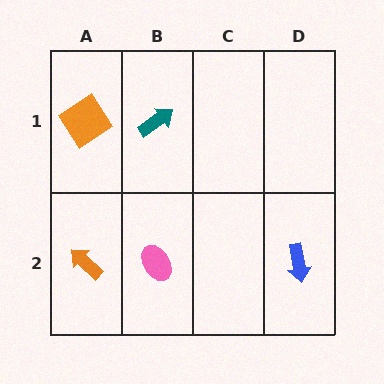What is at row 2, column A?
An orange arrow.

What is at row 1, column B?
A teal arrow.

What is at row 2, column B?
A pink ellipse.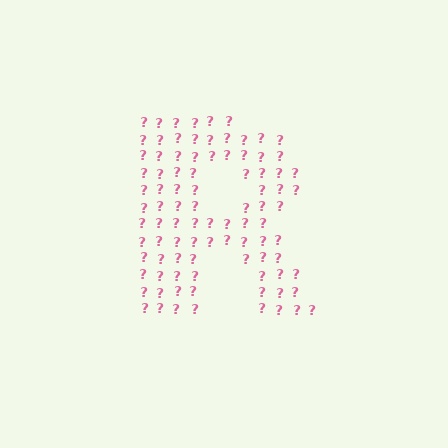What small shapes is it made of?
It is made of small question marks.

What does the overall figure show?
The overall figure shows the letter R.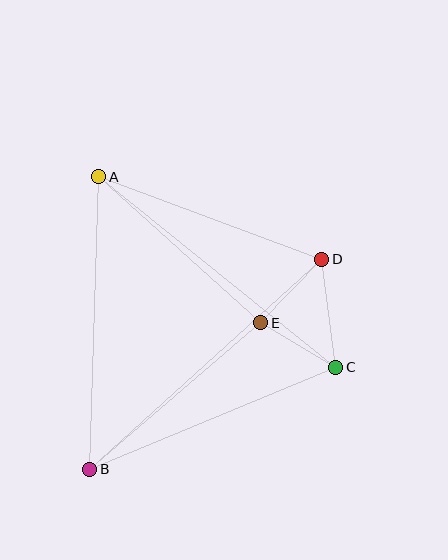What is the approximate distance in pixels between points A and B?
The distance between A and B is approximately 293 pixels.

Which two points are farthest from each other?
Points B and D are farthest from each other.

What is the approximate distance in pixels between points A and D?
The distance between A and D is approximately 238 pixels.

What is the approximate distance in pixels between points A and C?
The distance between A and C is approximately 304 pixels.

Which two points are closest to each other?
Points C and E are closest to each other.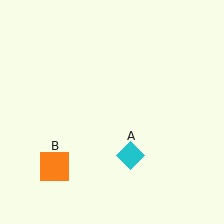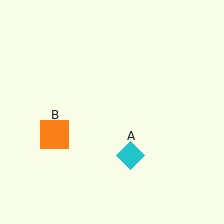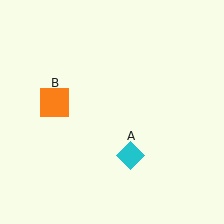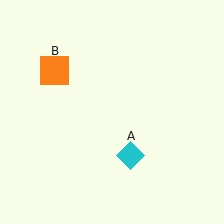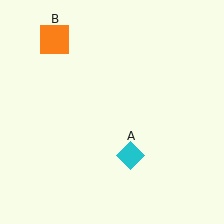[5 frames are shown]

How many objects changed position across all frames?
1 object changed position: orange square (object B).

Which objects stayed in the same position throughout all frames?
Cyan diamond (object A) remained stationary.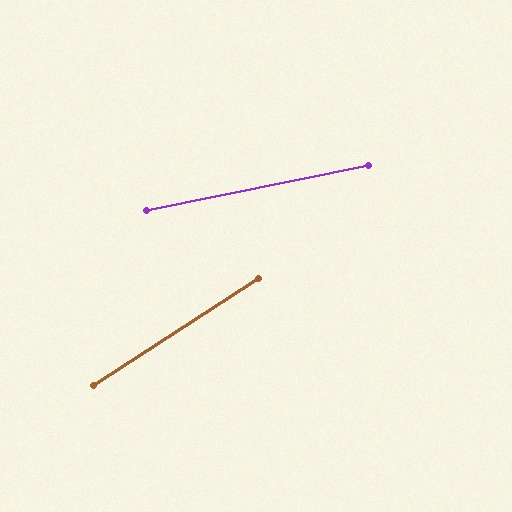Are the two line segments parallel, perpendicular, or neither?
Neither parallel nor perpendicular — they differ by about 21°.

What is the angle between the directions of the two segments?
Approximately 21 degrees.